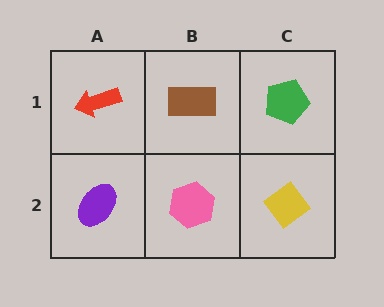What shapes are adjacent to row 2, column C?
A green pentagon (row 1, column C), a pink hexagon (row 2, column B).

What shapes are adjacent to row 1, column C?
A yellow diamond (row 2, column C), a brown rectangle (row 1, column B).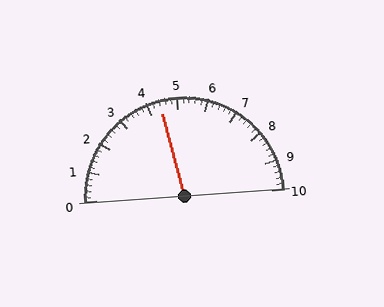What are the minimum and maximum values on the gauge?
The gauge ranges from 0 to 10.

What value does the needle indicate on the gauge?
The needle indicates approximately 4.4.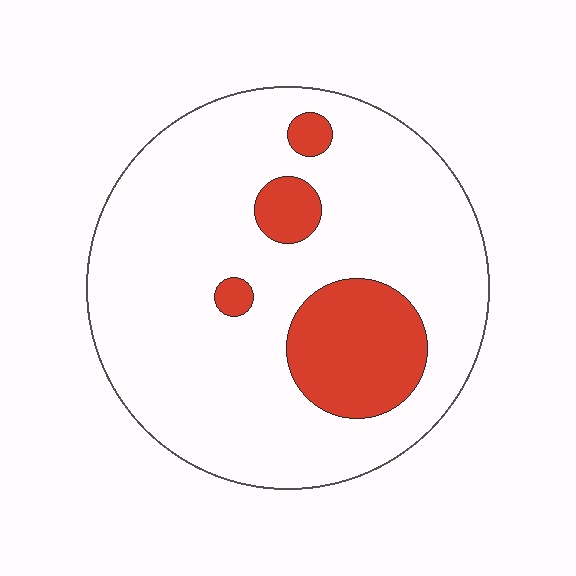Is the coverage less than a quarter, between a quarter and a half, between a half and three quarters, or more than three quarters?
Less than a quarter.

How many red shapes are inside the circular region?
4.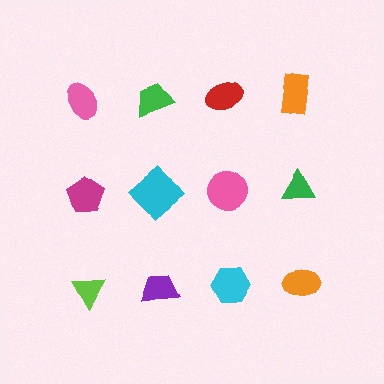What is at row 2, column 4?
A green triangle.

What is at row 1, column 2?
A green trapezoid.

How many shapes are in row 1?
4 shapes.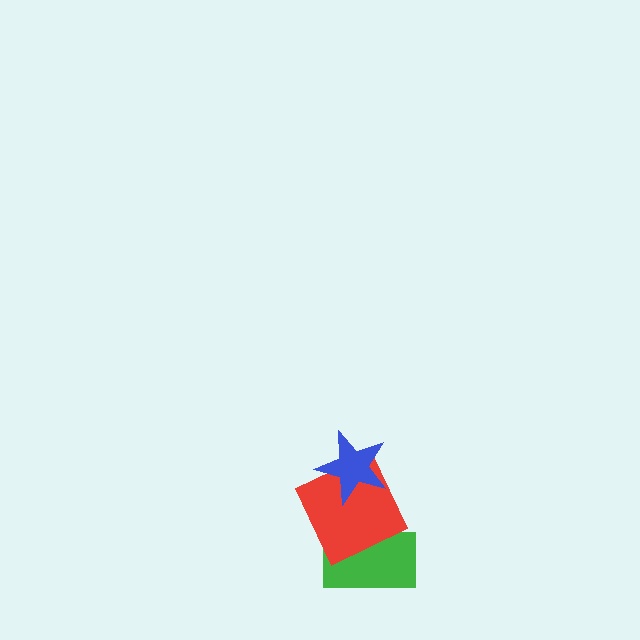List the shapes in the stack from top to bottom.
From top to bottom: the blue star, the red square, the green rectangle.